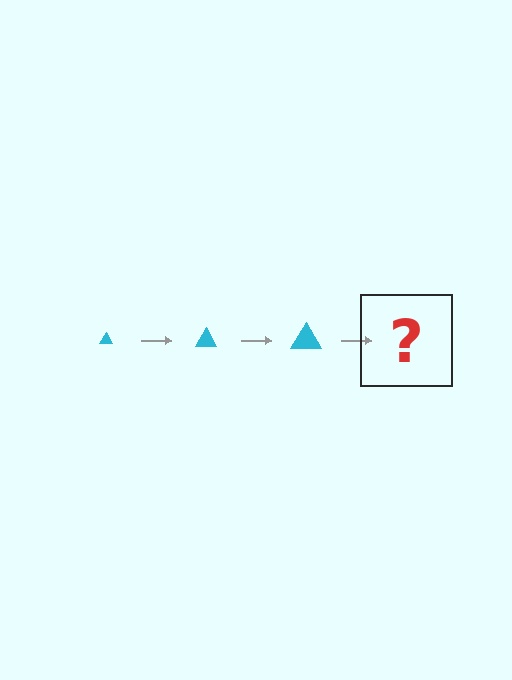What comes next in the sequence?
The next element should be a cyan triangle, larger than the previous one.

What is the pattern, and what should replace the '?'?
The pattern is that the triangle gets progressively larger each step. The '?' should be a cyan triangle, larger than the previous one.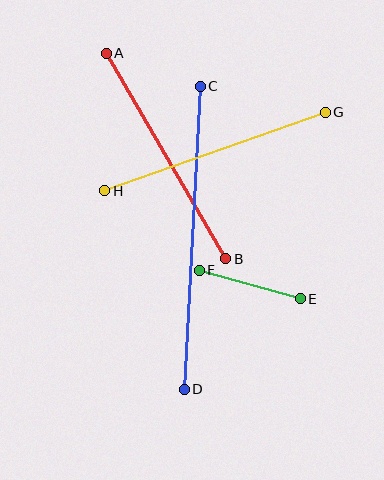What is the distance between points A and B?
The distance is approximately 238 pixels.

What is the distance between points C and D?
The distance is approximately 303 pixels.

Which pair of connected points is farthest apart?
Points C and D are farthest apart.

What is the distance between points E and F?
The distance is approximately 105 pixels.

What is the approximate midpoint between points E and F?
The midpoint is at approximately (250, 285) pixels.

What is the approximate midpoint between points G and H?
The midpoint is at approximately (215, 151) pixels.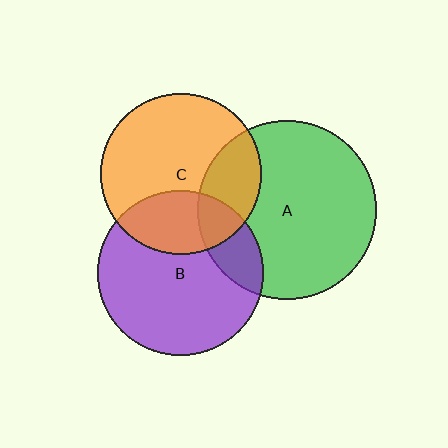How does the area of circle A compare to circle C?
Approximately 1.2 times.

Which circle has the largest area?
Circle A (green).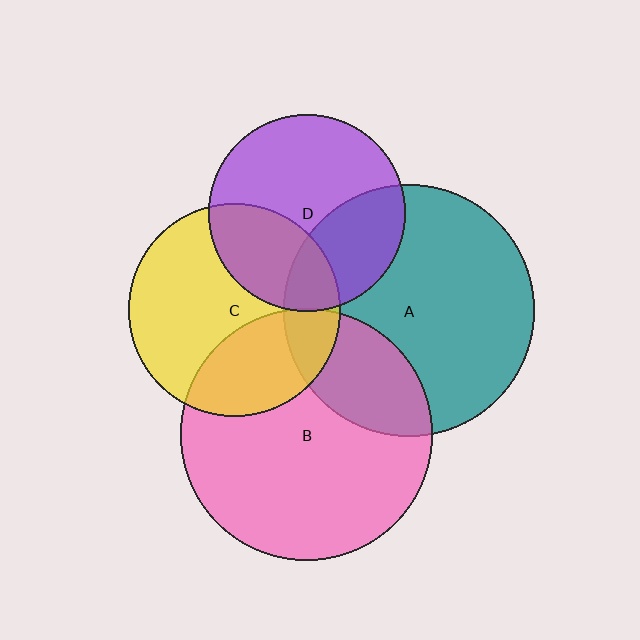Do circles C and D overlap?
Yes.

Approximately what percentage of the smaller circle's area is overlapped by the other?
Approximately 30%.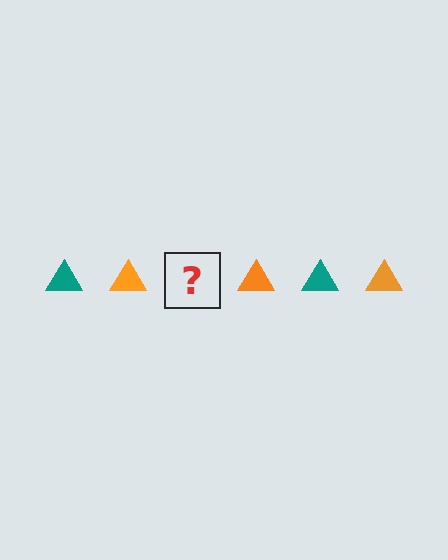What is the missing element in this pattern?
The missing element is a teal triangle.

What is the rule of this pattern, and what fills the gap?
The rule is that the pattern cycles through teal, orange triangles. The gap should be filled with a teal triangle.